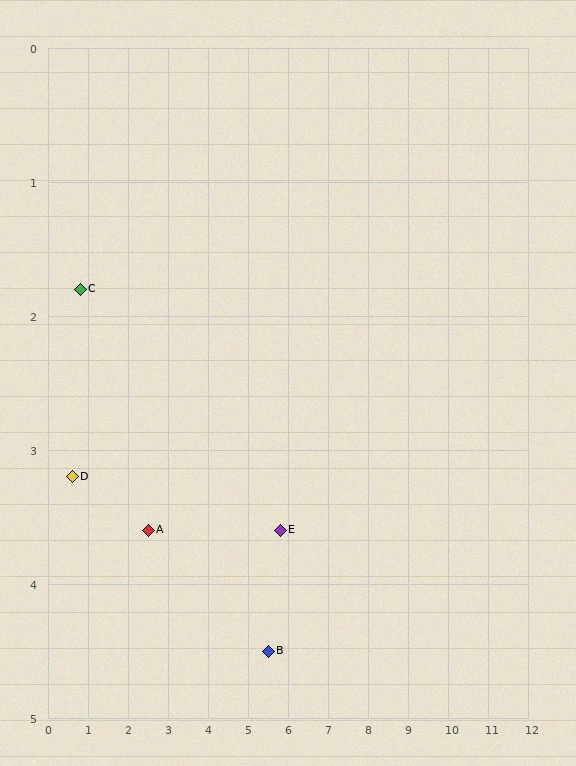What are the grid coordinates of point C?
Point C is at approximately (0.8, 1.8).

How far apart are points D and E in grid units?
Points D and E are about 5.2 grid units apart.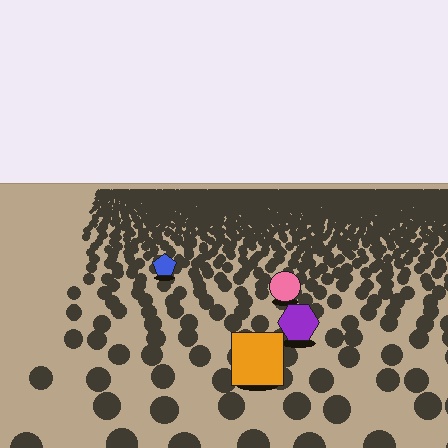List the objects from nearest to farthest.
From nearest to farthest: the orange square, the purple hexagon, the pink circle, the blue pentagon.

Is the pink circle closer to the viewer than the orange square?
No. The orange square is closer — you can tell from the texture gradient: the ground texture is coarser near it.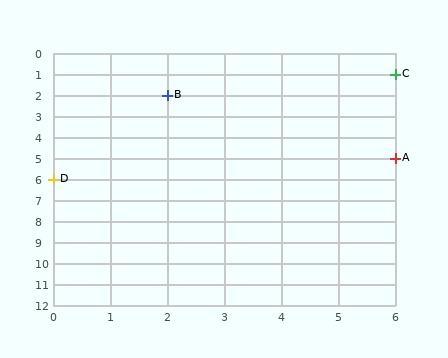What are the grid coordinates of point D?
Point D is at grid coordinates (0, 6).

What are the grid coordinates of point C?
Point C is at grid coordinates (6, 1).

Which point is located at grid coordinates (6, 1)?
Point C is at (6, 1).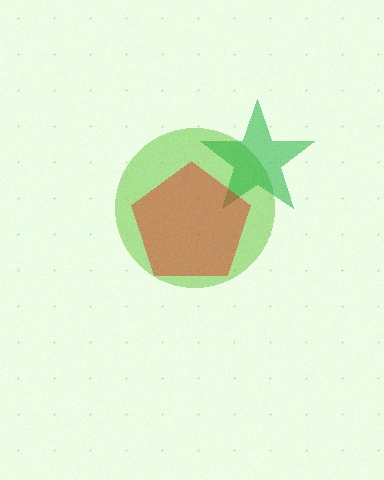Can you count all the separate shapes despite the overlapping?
Yes, there are 3 separate shapes.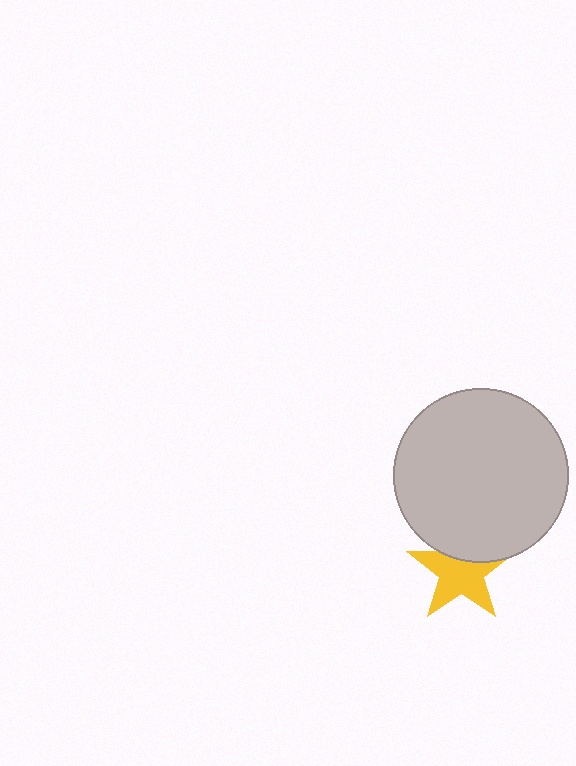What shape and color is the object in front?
The object in front is a light gray circle.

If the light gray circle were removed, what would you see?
You would see the complete yellow star.